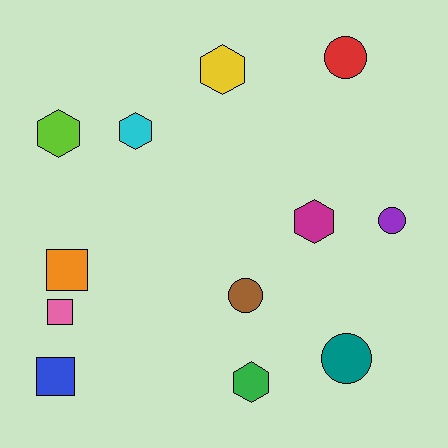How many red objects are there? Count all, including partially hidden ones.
There is 1 red object.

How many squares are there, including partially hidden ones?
There are 3 squares.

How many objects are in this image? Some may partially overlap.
There are 12 objects.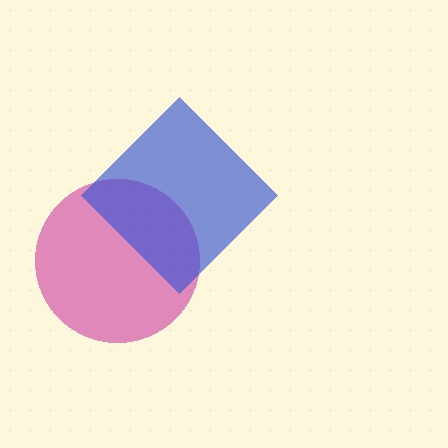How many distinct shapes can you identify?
There are 2 distinct shapes: a magenta circle, a blue diamond.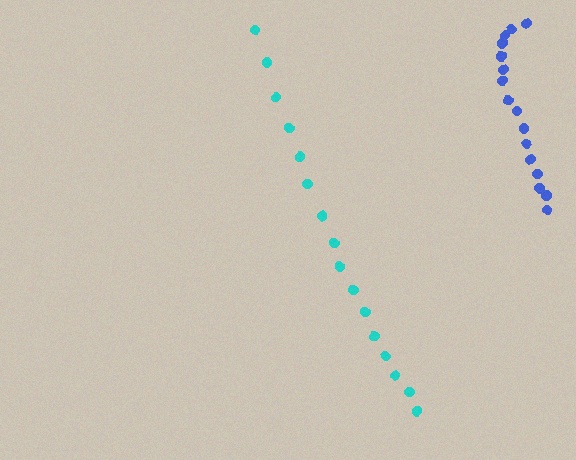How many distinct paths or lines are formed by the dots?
There are 2 distinct paths.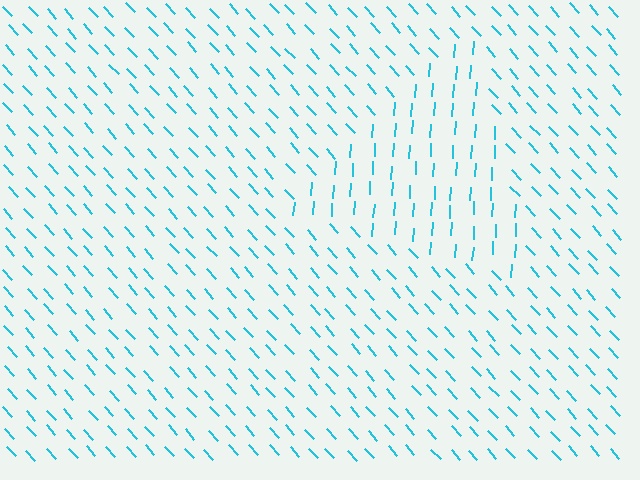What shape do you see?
I see a triangle.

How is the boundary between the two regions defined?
The boundary is defined purely by a change in line orientation (approximately 45 degrees difference). All lines are the same color and thickness.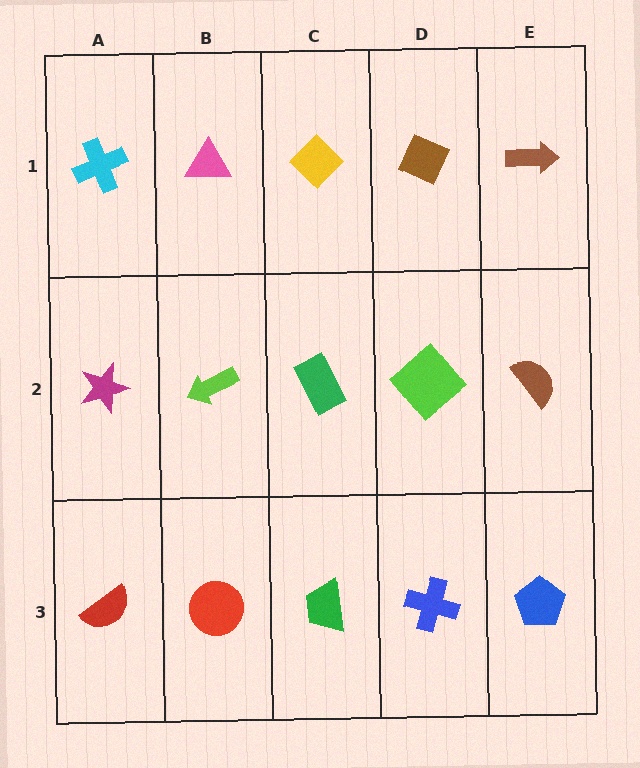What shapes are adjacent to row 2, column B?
A pink triangle (row 1, column B), a red circle (row 3, column B), a magenta star (row 2, column A), a green rectangle (row 2, column C).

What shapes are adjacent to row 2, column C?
A yellow diamond (row 1, column C), a green trapezoid (row 3, column C), a lime arrow (row 2, column B), a lime diamond (row 2, column D).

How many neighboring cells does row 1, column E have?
2.